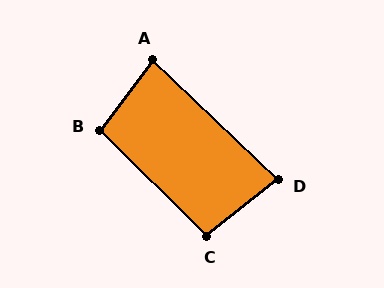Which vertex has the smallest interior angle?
D, at approximately 82 degrees.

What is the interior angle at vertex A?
Approximately 83 degrees (acute).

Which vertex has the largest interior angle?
B, at approximately 98 degrees.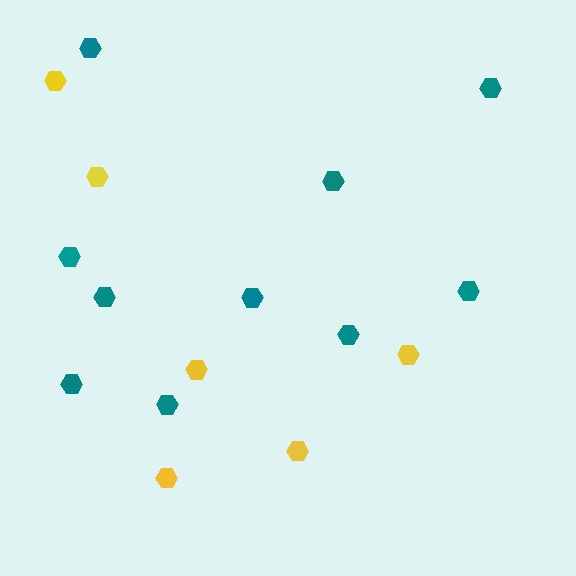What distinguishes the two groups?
There are 2 groups: one group of teal hexagons (10) and one group of yellow hexagons (6).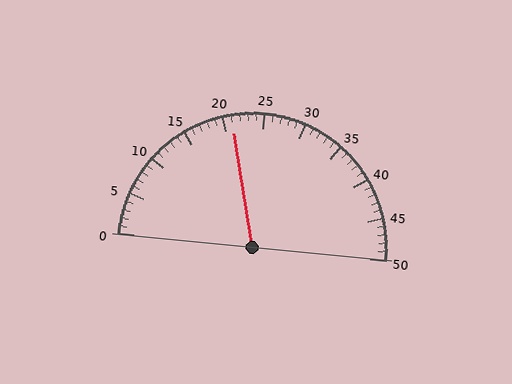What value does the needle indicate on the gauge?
The needle indicates approximately 21.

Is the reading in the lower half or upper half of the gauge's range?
The reading is in the lower half of the range (0 to 50).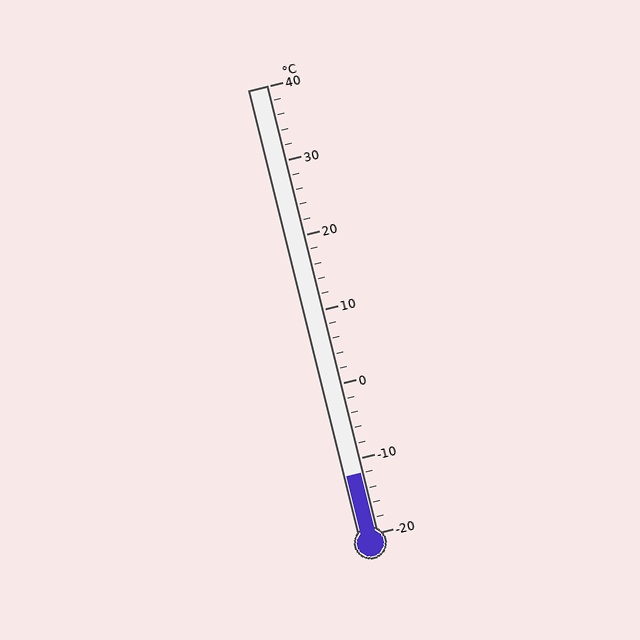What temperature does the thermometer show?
The thermometer shows approximately -12°C.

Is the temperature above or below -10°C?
The temperature is below -10°C.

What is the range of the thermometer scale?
The thermometer scale ranges from -20°C to 40°C.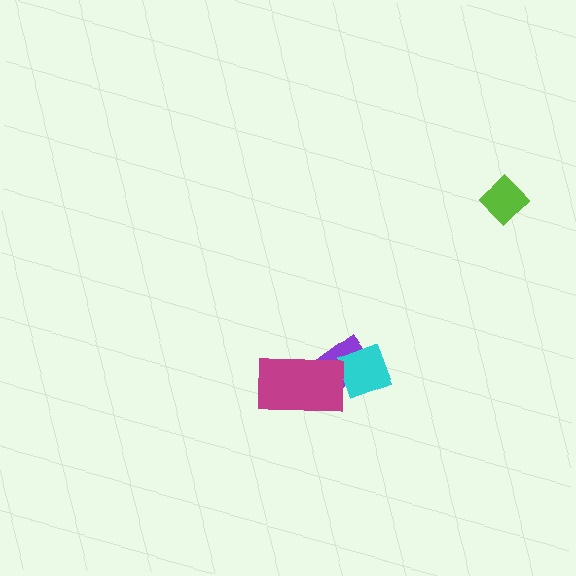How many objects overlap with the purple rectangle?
2 objects overlap with the purple rectangle.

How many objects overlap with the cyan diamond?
1 object overlaps with the cyan diamond.